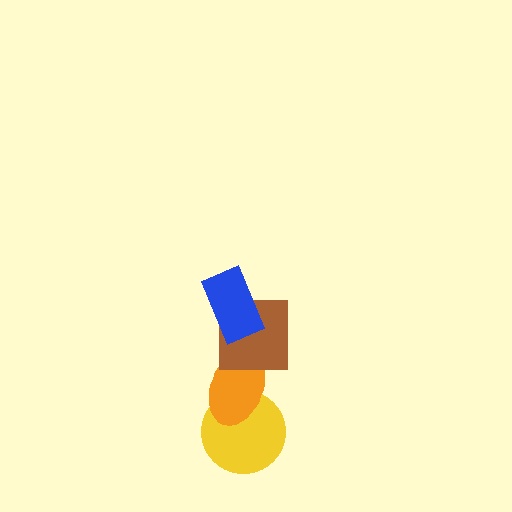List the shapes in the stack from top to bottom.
From top to bottom: the blue rectangle, the brown square, the orange ellipse, the yellow circle.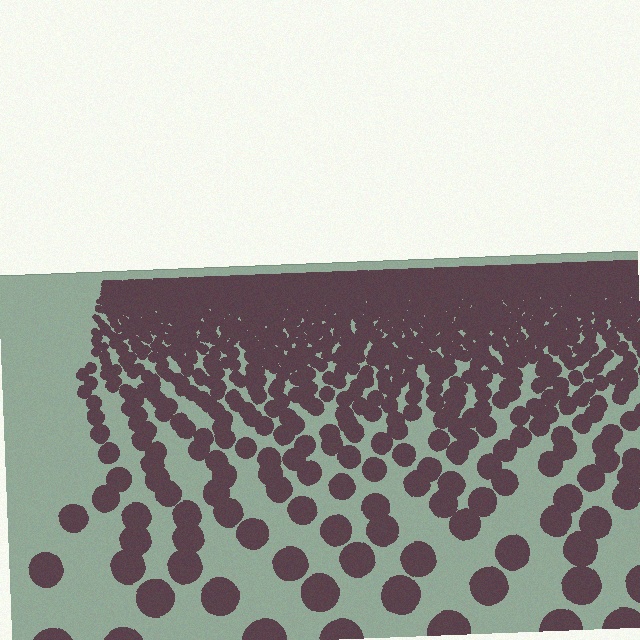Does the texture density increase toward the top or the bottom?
Density increases toward the top.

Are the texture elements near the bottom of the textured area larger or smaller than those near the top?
Larger. Near the bottom, elements are closer to the viewer and appear at a bigger on-screen size.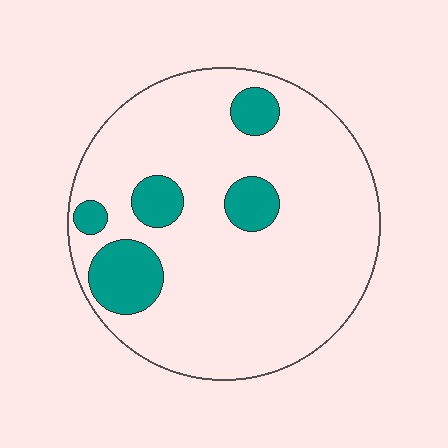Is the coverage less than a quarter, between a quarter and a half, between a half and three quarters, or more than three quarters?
Less than a quarter.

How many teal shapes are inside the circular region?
5.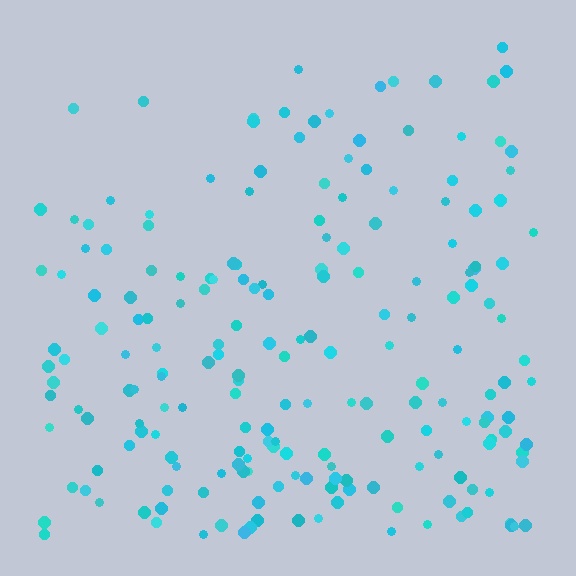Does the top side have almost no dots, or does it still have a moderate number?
Still a moderate number, just noticeably fewer than the bottom.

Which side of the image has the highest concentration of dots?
The bottom.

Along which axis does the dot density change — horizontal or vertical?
Vertical.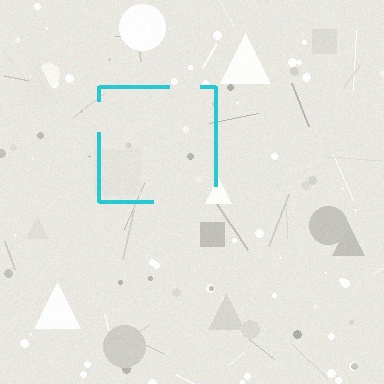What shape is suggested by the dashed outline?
The dashed outline suggests a square.